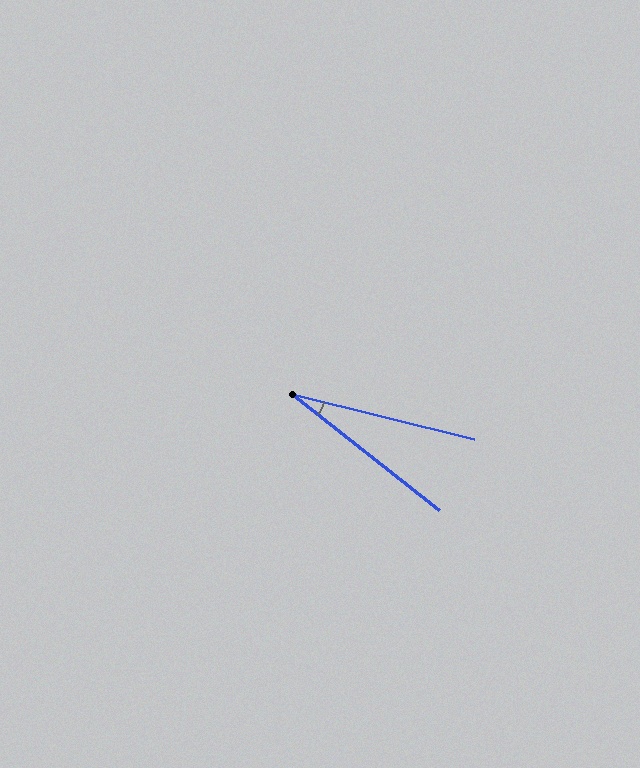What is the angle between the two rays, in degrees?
Approximately 25 degrees.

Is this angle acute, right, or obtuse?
It is acute.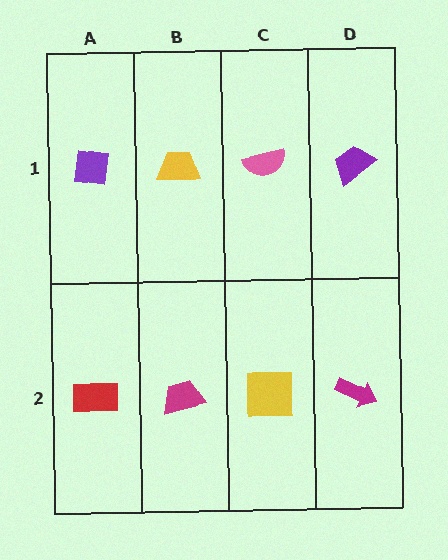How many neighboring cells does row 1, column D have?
2.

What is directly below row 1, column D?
A magenta arrow.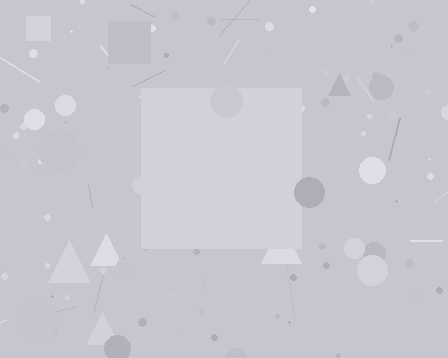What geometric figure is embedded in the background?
A square is embedded in the background.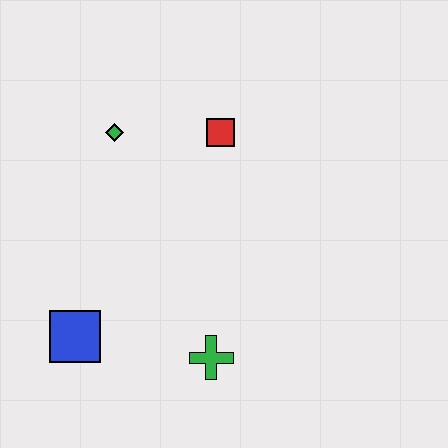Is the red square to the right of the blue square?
Yes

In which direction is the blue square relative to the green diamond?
The blue square is below the green diamond.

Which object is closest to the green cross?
The blue square is closest to the green cross.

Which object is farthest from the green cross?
The green diamond is farthest from the green cross.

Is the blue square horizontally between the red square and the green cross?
No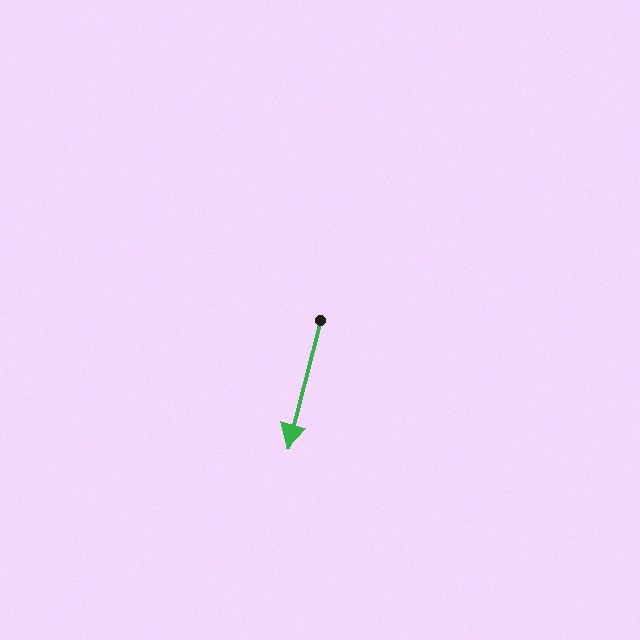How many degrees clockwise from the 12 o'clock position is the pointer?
Approximately 194 degrees.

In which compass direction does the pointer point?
South.